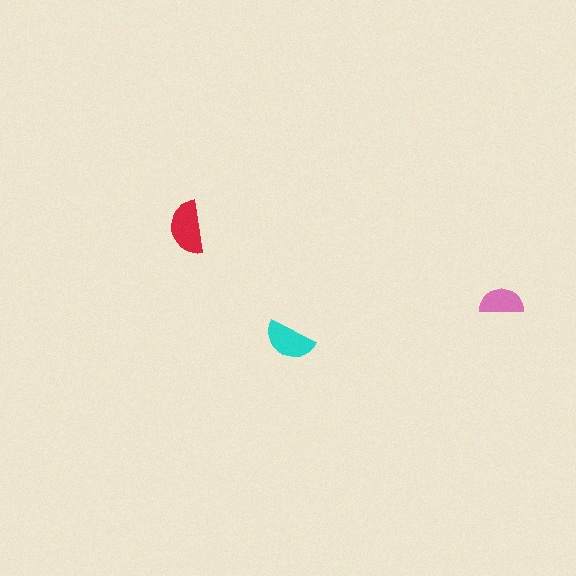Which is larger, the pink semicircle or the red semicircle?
The red one.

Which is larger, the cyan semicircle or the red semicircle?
The red one.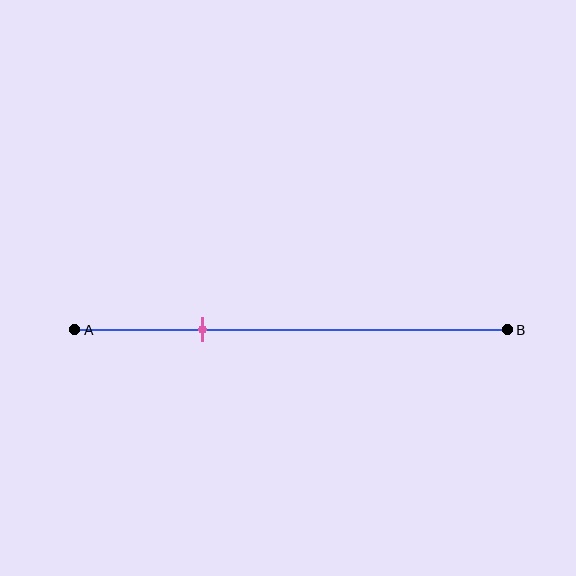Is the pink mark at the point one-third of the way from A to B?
No, the mark is at about 30% from A, not at the 33% one-third point.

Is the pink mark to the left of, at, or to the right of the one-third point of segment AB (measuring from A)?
The pink mark is to the left of the one-third point of segment AB.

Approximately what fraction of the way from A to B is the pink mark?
The pink mark is approximately 30% of the way from A to B.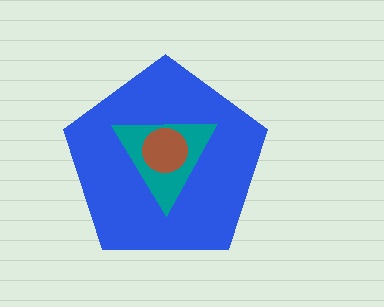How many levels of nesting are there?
3.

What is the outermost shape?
The blue pentagon.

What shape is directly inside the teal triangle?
The brown circle.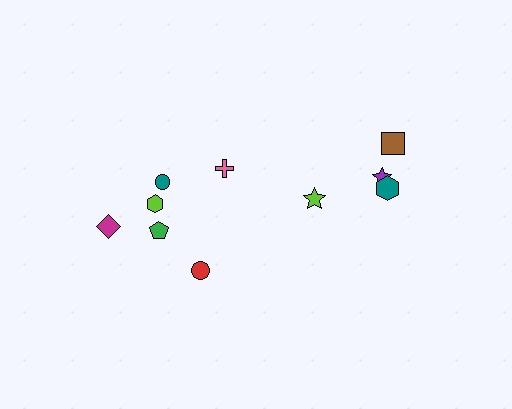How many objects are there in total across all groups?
There are 10 objects.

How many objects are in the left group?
There are 6 objects.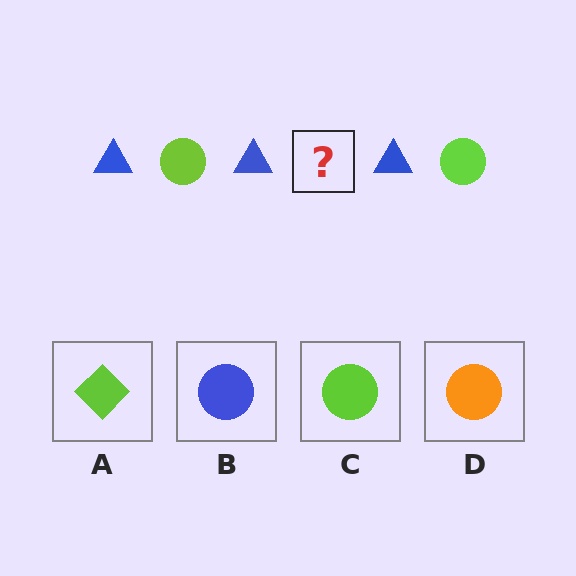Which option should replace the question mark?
Option C.